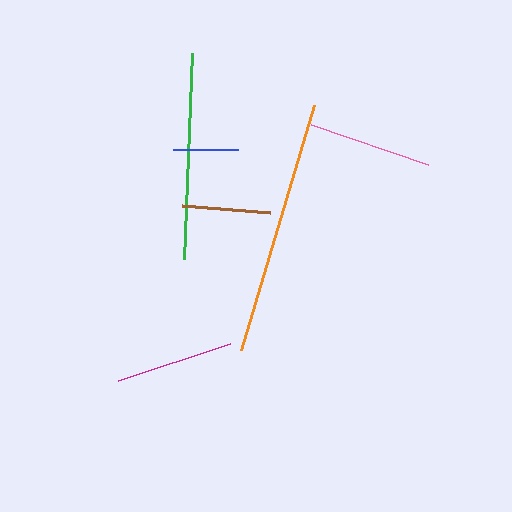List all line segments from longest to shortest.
From longest to shortest: orange, green, pink, magenta, brown, blue.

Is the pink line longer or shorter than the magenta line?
The pink line is longer than the magenta line.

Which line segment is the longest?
The orange line is the longest at approximately 256 pixels.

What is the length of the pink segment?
The pink segment is approximately 124 pixels long.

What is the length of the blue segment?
The blue segment is approximately 65 pixels long.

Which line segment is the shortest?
The blue line is the shortest at approximately 65 pixels.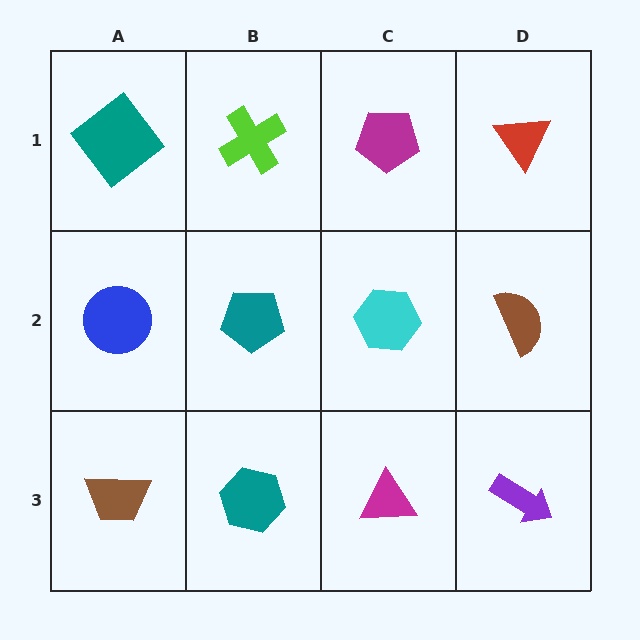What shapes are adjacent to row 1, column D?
A brown semicircle (row 2, column D), a magenta pentagon (row 1, column C).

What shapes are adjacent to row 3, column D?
A brown semicircle (row 2, column D), a magenta triangle (row 3, column C).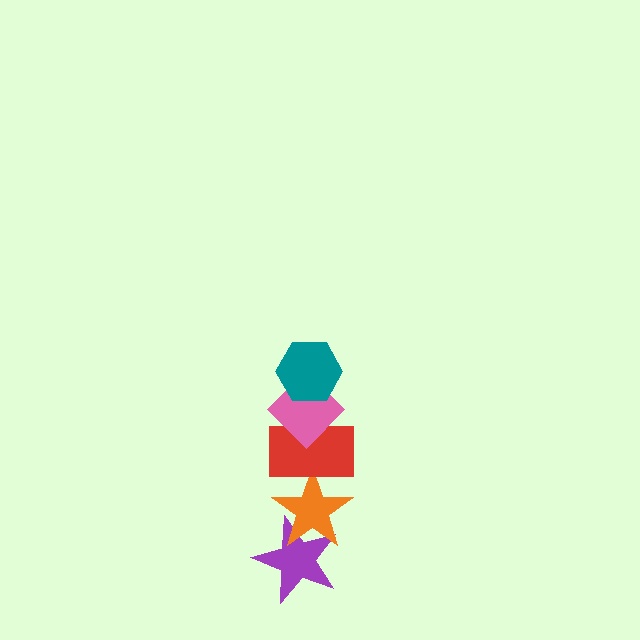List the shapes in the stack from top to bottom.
From top to bottom: the teal hexagon, the pink diamond, the red rectangle, the orange star, the purple star.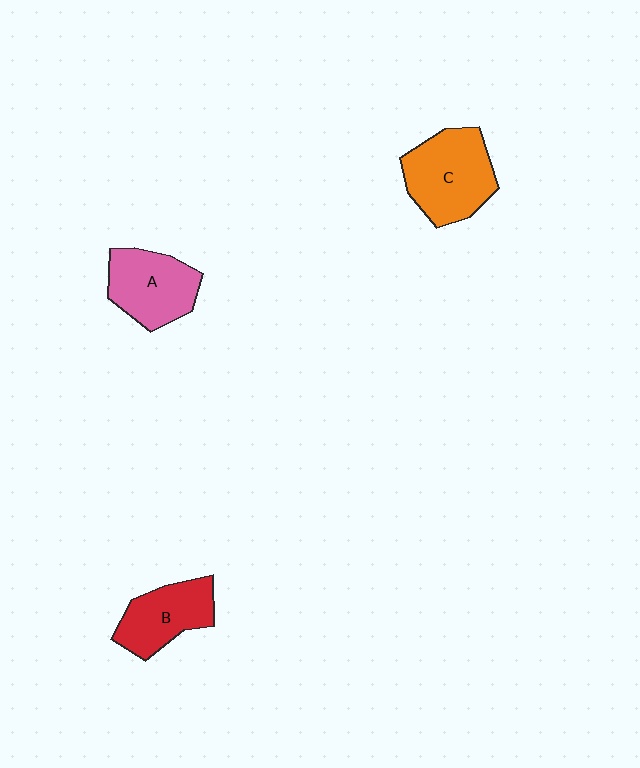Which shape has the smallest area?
Shape B (red).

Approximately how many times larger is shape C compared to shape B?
Approximately 1.3 times.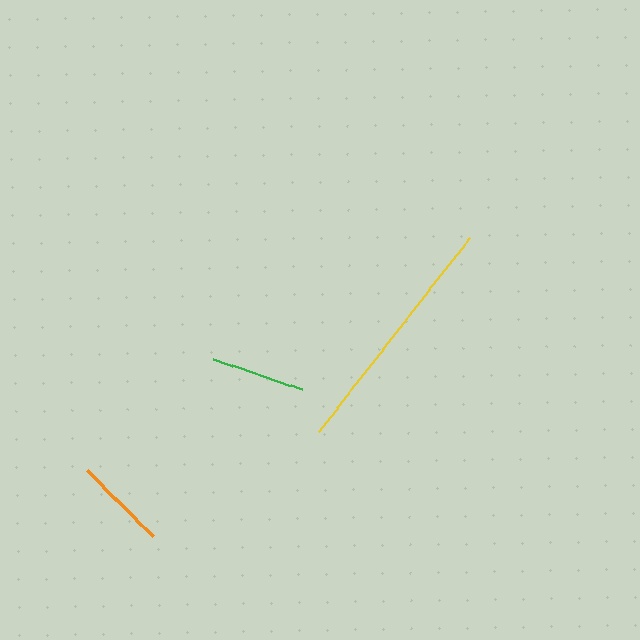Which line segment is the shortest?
The orange line is the shortest at approximately 93 pixels.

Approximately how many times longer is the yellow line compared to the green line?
The yellow line is approximately 2.6 times the length of the green line.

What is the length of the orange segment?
The orange segment is approximately 93 pixels long.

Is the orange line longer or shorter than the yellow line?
The yellow line is longer than the orange line.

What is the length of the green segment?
The green segment is approximately 95 pixels long.